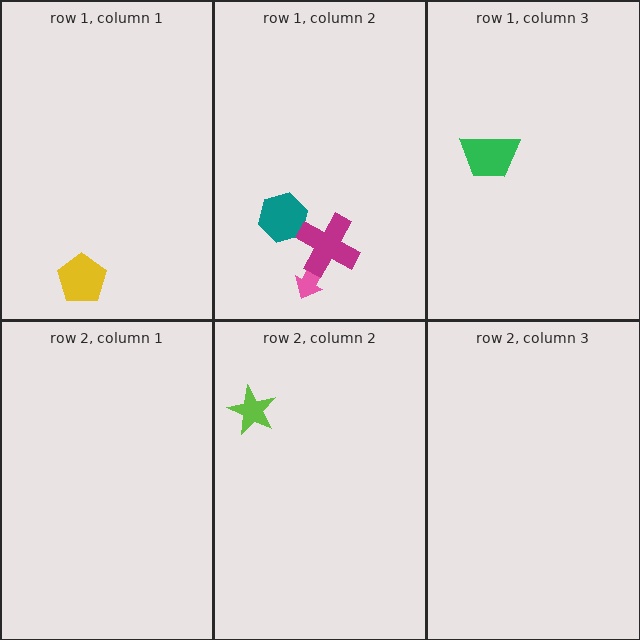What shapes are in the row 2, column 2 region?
The lime star.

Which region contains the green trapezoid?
The row 1, column 3 region.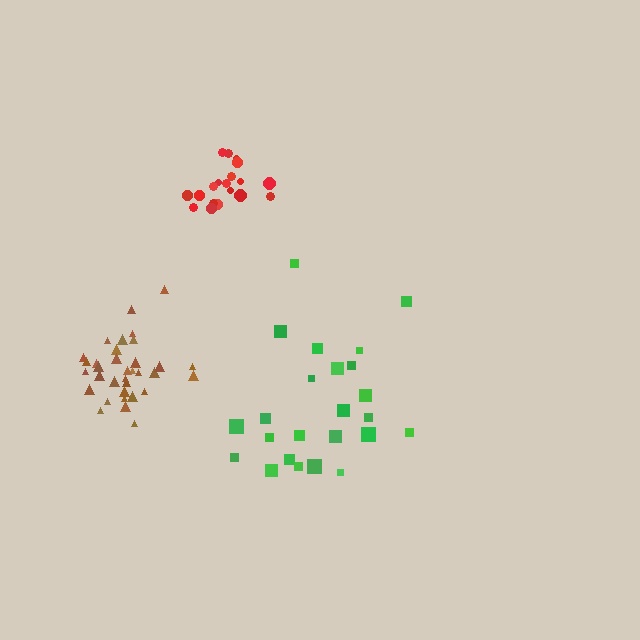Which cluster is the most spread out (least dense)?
Green.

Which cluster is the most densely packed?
Red.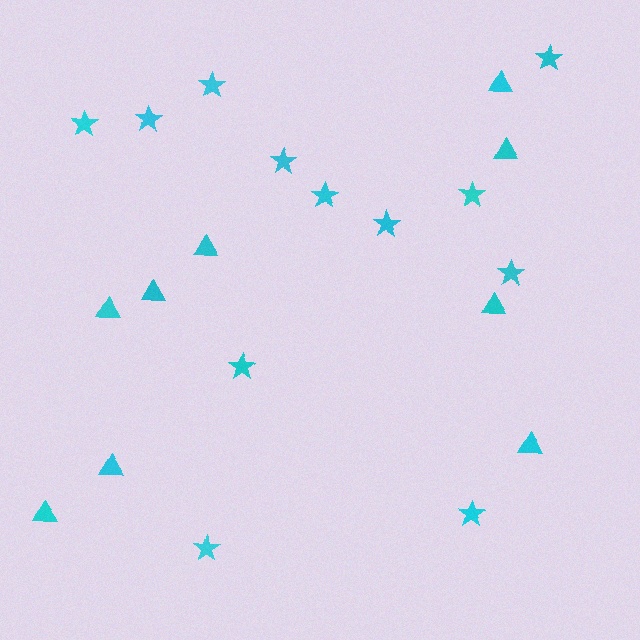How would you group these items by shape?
There are 2 groups: one group of triangles (9) and one group of stars (12).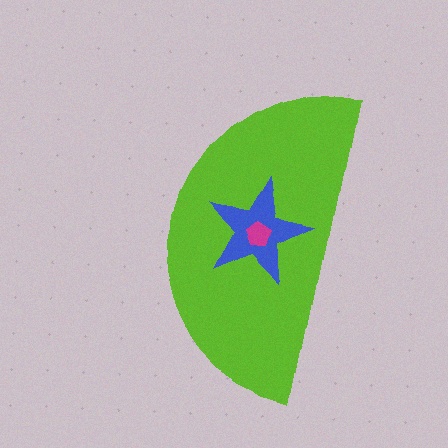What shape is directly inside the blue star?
The magenta pentagon.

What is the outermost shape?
The lime semicircle.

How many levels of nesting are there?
3.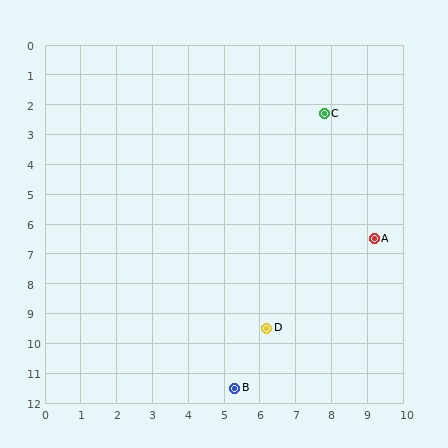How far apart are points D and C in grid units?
Points D and C are about 7.4 grid units apart.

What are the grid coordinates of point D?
Point D is at approximately (6.2, 9.5).